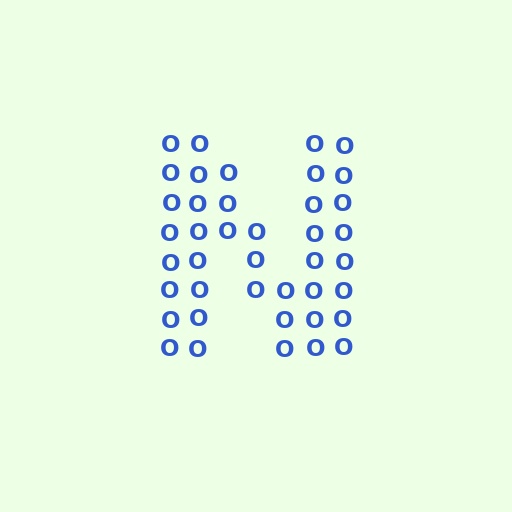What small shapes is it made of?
It is made of small letter O's.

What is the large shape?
The large shape is the letter N.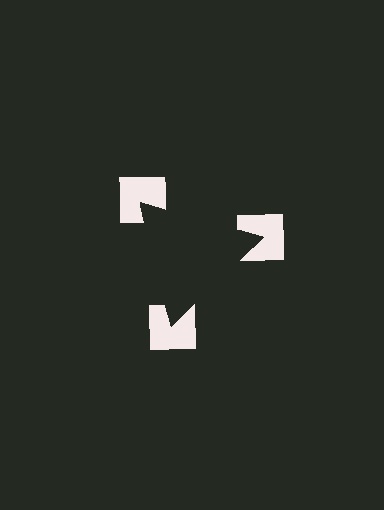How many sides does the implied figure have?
3 sides.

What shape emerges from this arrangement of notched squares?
An illusory triangle — its edges are inferred from the aligned wedge cuts in the notched squares, not physically drawn.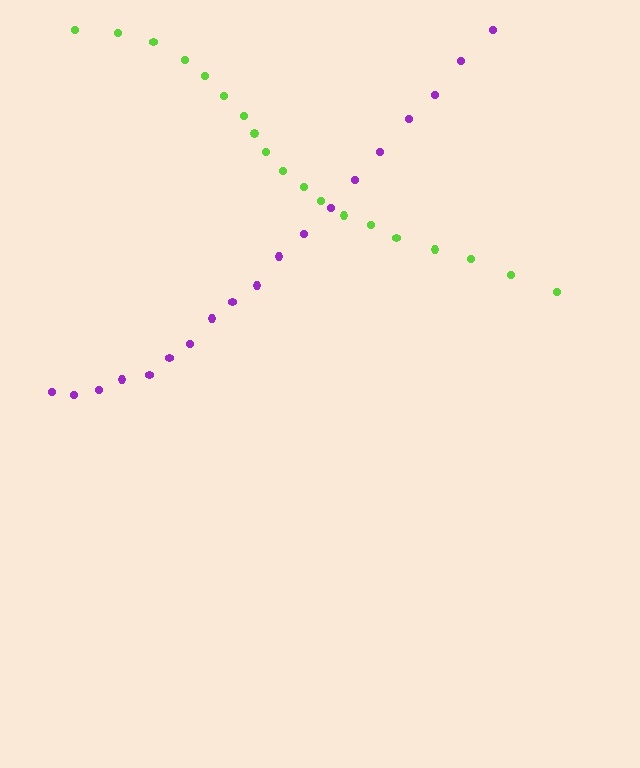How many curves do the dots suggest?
There are 2 distinct paths.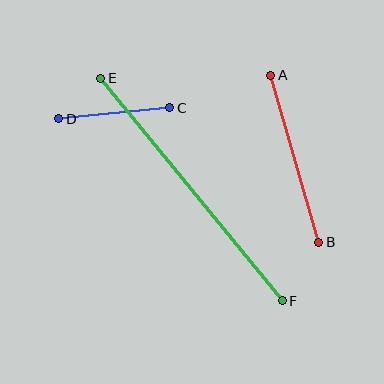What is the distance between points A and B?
The distance is approximately 173 pixels.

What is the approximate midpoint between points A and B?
The midpoint is at approximately (295, 159) pixels.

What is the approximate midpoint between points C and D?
The midpoint is at approximately (114, 113) pixels.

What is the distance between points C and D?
The distance is approximately 111 pixels.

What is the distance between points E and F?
The distance is approximately 287 pixels.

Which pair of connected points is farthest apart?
Points E and F are farthest apart.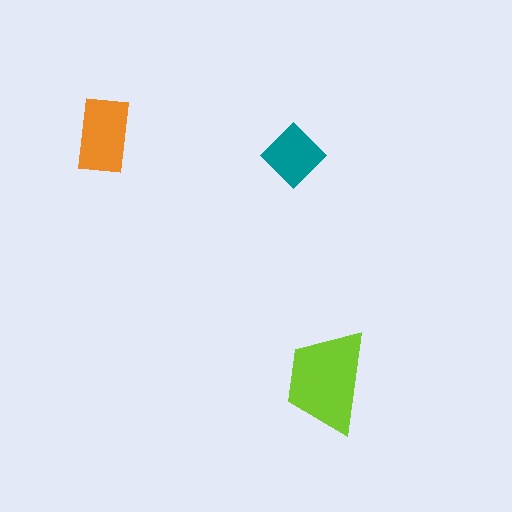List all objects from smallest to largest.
The teal diamond, the orange rectangle, the lime trapezoid.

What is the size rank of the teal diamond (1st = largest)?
3rd.